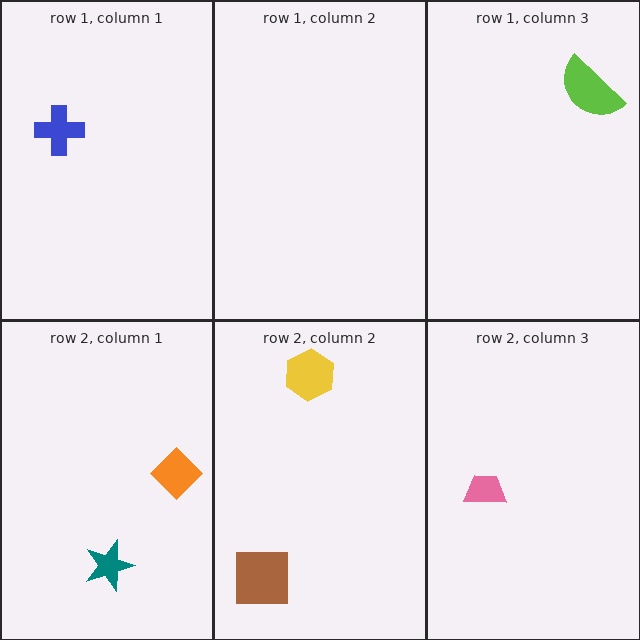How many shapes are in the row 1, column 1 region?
1.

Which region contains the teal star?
The row 2, column 1 region.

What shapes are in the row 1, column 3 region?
The lime semicircle.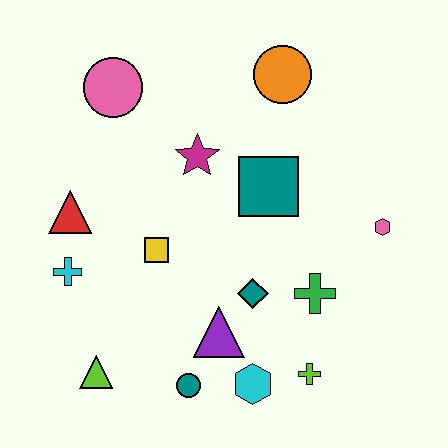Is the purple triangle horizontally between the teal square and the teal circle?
Yes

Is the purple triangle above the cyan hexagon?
Yes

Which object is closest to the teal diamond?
The purple triangle is closest to the teal diamond.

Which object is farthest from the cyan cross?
The pink hexagon is farthest from the cyan cross.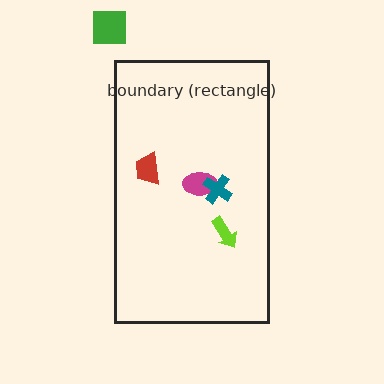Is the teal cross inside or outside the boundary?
Inside.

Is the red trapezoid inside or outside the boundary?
Inside.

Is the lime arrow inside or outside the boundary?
Inside.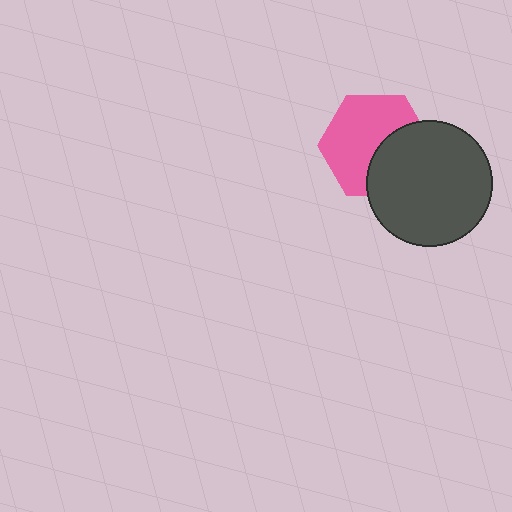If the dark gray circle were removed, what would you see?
You would see the complete pink hexagon.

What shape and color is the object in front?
The object in front is a dark gray circle.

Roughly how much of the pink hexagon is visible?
About half of it is visible (roughly 62%).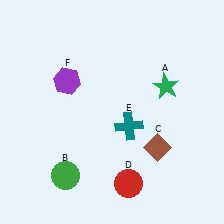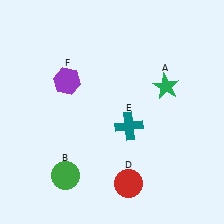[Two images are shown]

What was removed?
The brown diamond (C) was removed in Image 2.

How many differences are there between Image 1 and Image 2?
There is 1 difference between the two images.